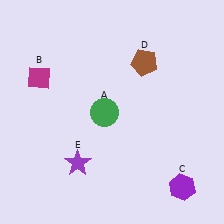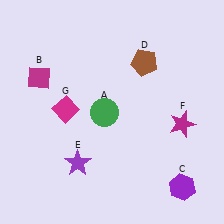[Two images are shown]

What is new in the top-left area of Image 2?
A magenta diamond (G) was added in the top-left area of Image 2.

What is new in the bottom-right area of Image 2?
A magenta star (F) was added in the bottom-right area of Image 2.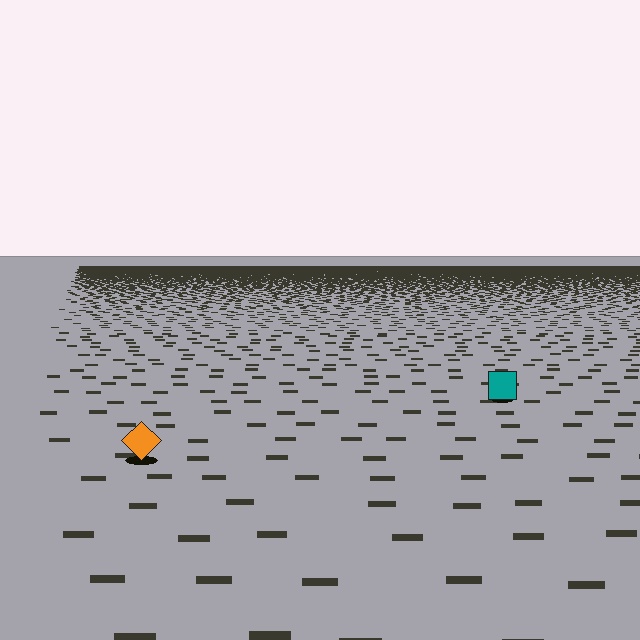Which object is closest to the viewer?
The orange diamond is closest. The texture marks near it are larger and more spread out.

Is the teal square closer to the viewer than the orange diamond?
No. The orange diamond is closer — you can tell from the texture gradient: the ground texture is coarser near it.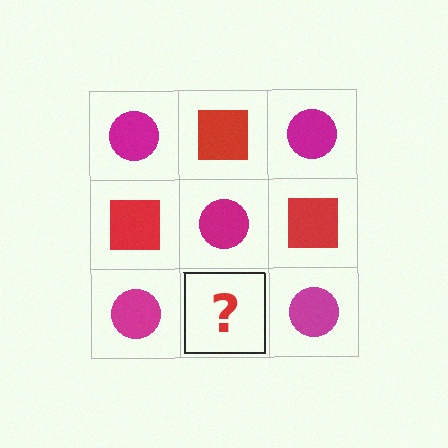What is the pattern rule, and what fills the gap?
The rule is that it alternates magenta circle and red square in a checkerboard pattern. The gap should be filled with a red square.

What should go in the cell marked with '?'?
The missing cell should contain a red square.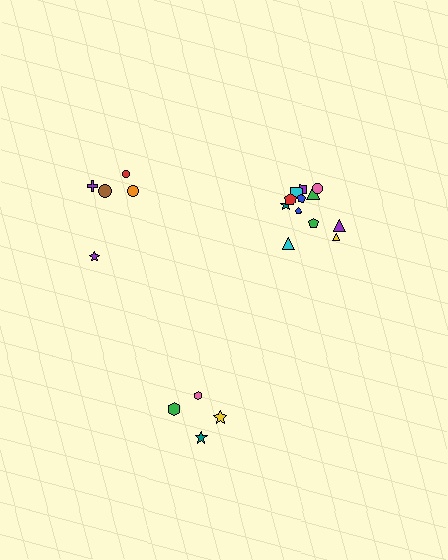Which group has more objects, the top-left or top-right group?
The top-right group.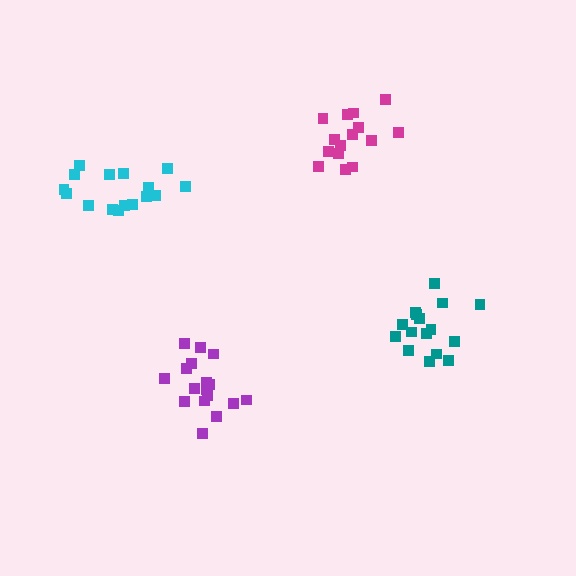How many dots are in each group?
Group 1: 15 dots, Group 2: 17 dots, Group 3: 16 dots, Group 4: 16 dots (64 total).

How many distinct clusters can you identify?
There are 4 distinct clusters.